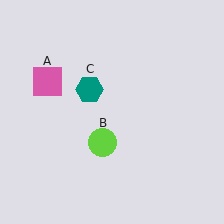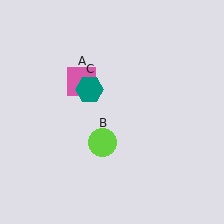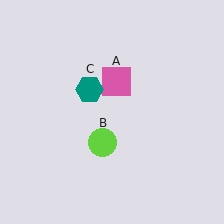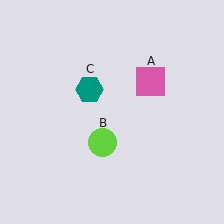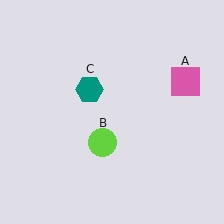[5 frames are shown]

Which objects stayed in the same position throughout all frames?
Lime circle (object B) and teal hexagon (object C) remained stationary.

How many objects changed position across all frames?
1 object changed position: pink square (object A).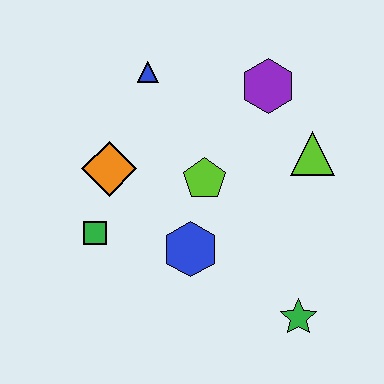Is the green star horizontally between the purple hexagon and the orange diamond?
No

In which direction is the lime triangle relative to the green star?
The lime triangle is above the green star.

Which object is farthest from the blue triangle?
The green star is farthest from the blue triangle.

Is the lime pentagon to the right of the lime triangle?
No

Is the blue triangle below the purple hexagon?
No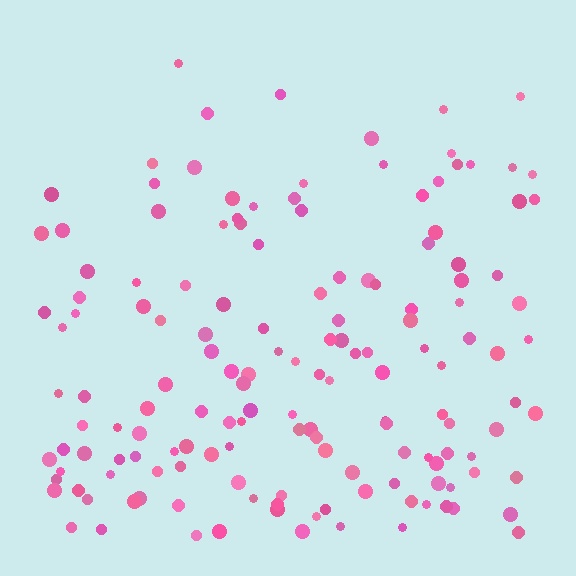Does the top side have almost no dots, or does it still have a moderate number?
Still a moderate number, just noticeably fewer than the bottom.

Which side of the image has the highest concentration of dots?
The bottom.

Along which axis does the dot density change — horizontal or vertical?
Vertical.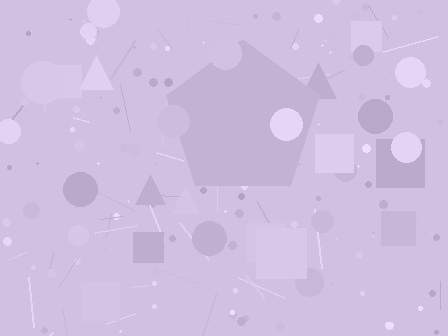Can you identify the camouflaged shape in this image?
The camouflaged shape is a pentagon.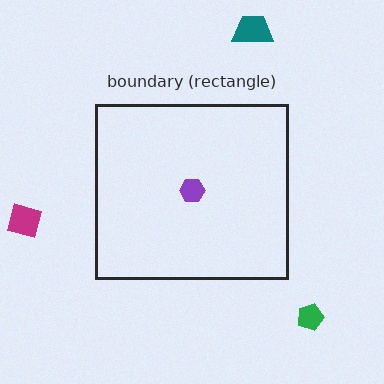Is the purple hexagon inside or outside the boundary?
Inside.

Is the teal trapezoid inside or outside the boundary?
Outside.